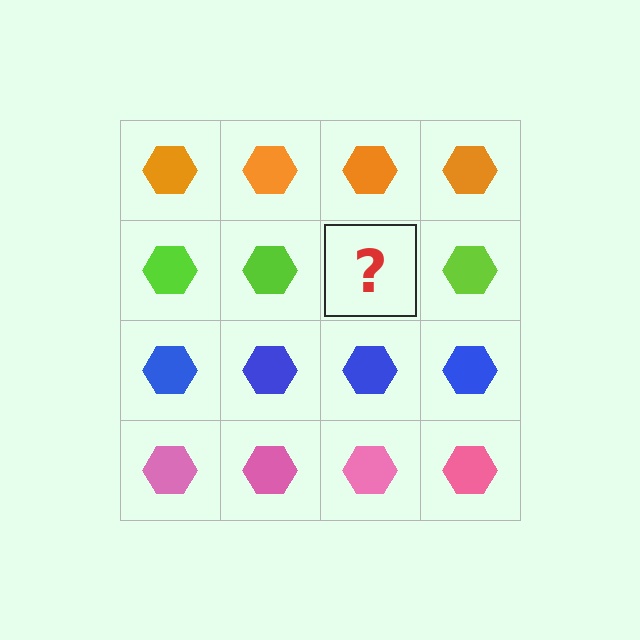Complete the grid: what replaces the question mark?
The question mark should be replaced with a lime hexagon.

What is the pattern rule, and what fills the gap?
The rule is that each row has a consistent color. The gap should be filled with a lime hexagon.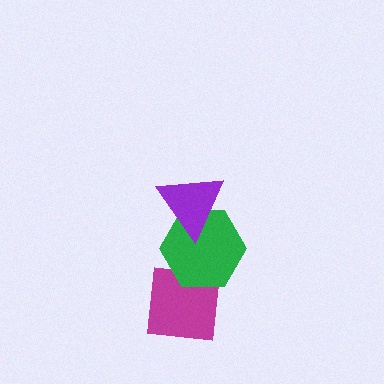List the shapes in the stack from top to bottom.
From top to bottom: the purple triangle, the green hexagon, the magenta square.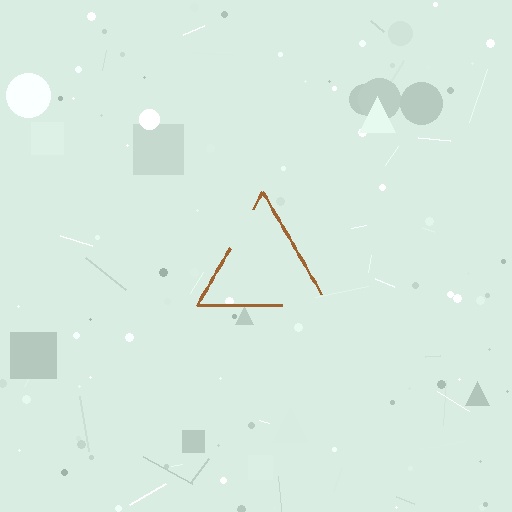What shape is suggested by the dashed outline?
The dashed outline suggests a triangle.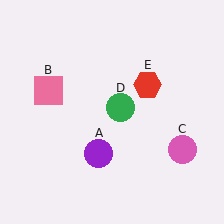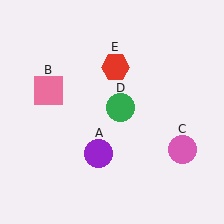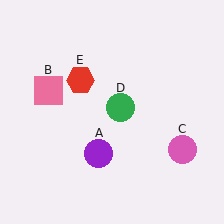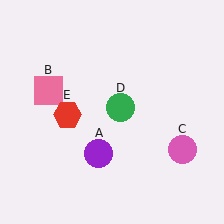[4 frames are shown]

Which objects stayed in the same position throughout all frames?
Purple circle (object A) and pink square (object B) and pink circle (object C) and green circle (object D) remained stationary.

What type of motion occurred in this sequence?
The red hexagon (object E) rotated counterclockwise around the center of the scene.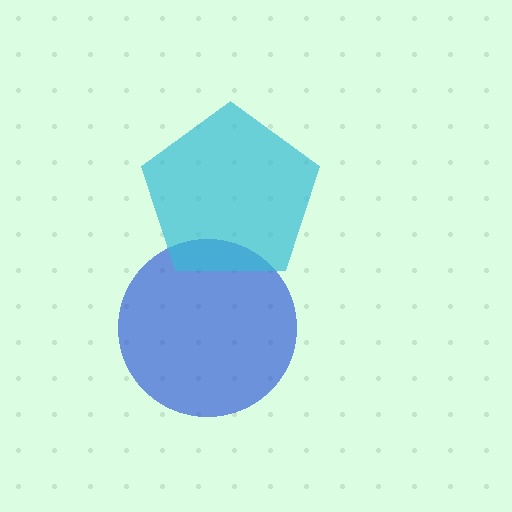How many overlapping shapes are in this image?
There are 2 overlapping shapes in the image.